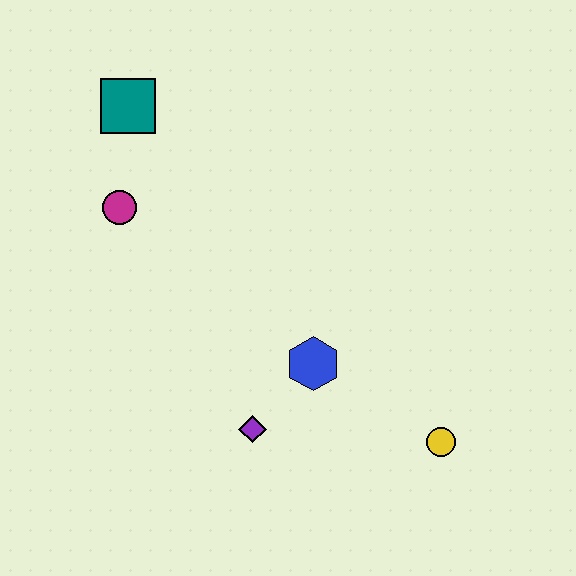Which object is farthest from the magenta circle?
The yellow circle is farthest from the magenta circle.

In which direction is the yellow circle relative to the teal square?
The yellow circle is below the teal square.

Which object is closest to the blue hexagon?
The purple diamond is closest to the blue hexagon.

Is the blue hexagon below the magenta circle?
Yes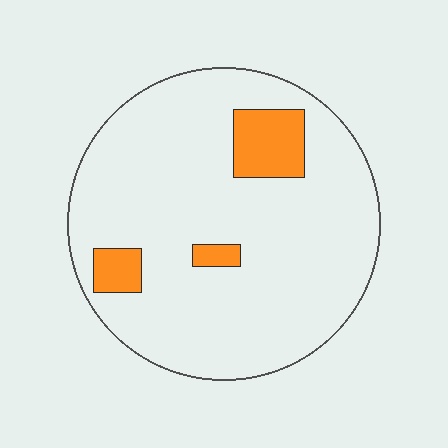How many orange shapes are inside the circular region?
3.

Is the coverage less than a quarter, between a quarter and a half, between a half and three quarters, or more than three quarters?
Less than a quarter.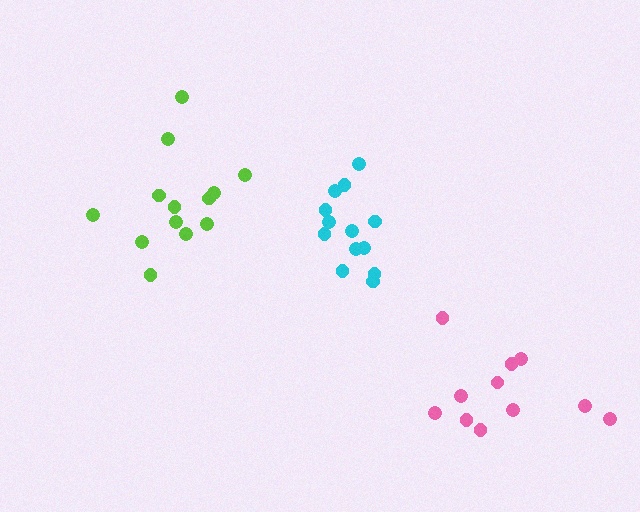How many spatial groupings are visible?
There are 3 spatial groupings.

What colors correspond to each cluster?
The clusters are colored: cyan, pink, lime.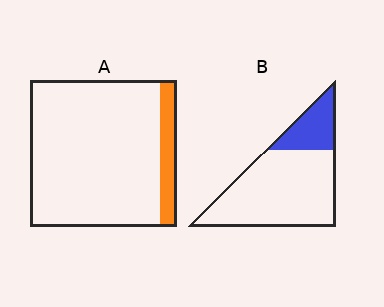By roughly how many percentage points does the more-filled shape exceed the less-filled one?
By roughly 10 percentage points (B over A).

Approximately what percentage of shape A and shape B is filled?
A is approximately 10% and B is approximately 25%.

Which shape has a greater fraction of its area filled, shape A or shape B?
Shape B.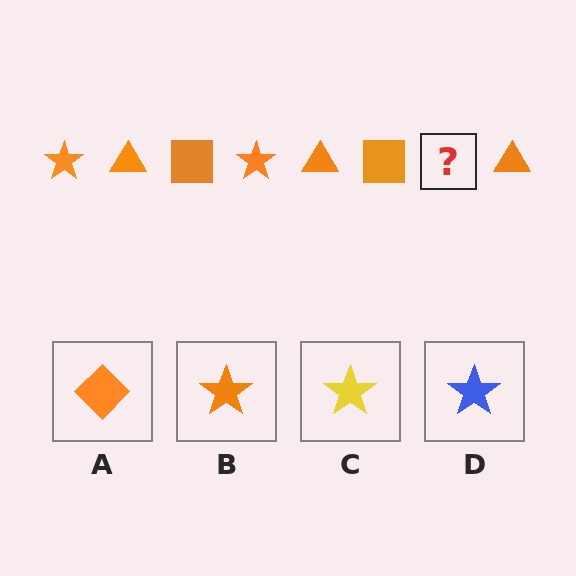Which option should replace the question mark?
Option B.